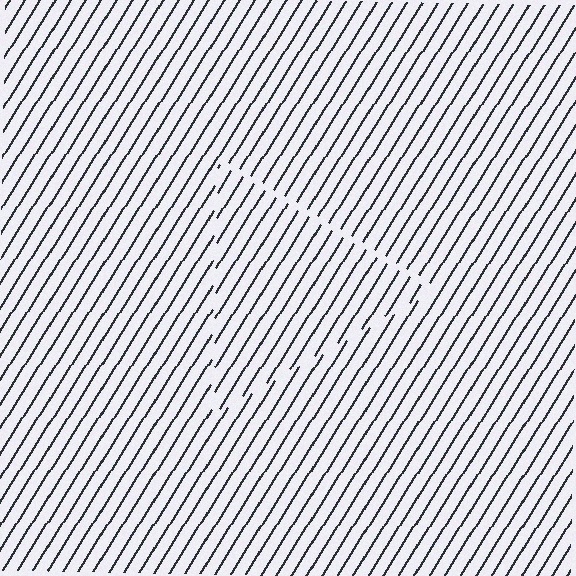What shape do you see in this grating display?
An illusory triangle. The interior of the shape contains the same grating, shifted by half a period — the contour is defined by the phase discontinuity where line-ends from the inner and outer gratings abut.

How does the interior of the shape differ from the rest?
The interior of the shape contains the same grating, shifted by half a period — the contour is defined by the phase discontinuity where line-ends from the inner and outer gratings abut.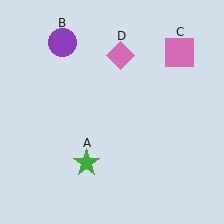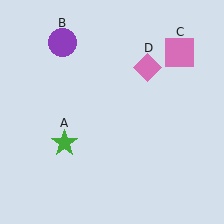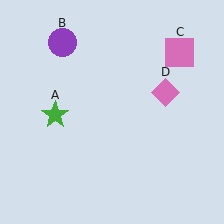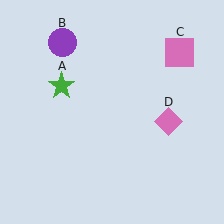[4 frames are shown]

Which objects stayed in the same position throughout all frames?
Purple circle (object B) and pink square (object C) remained stationary.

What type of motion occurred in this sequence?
The green star (object A), pink diamond (object D) rotated clockwise around the center of the scene.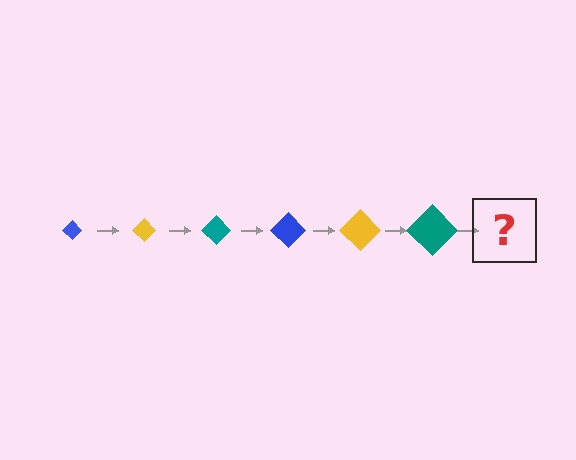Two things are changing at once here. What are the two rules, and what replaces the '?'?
The two rules are that the diamond grows larger each step and the color cycles through blue, yellow, and teal. The '?' should be a blue diamond, larger than the previous one.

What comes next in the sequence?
The next element should be a blue diamond, larger than the previous one.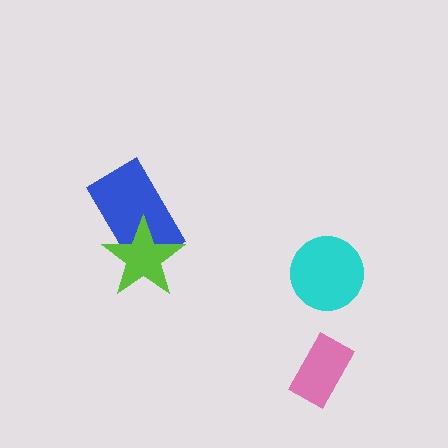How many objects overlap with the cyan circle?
0 objects overlap with the cyan circle.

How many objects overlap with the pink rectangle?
0 objects overlap with the pink rectangle.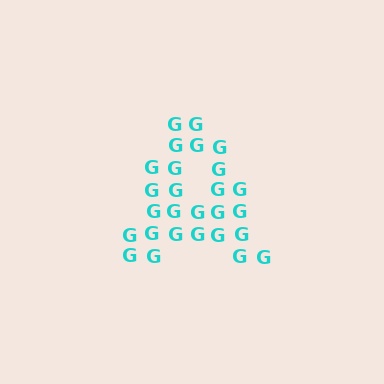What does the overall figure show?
The overall figure shows the letter A.